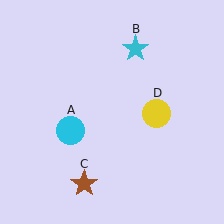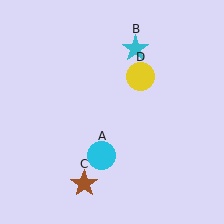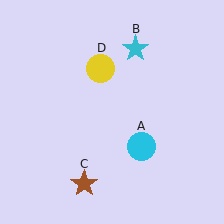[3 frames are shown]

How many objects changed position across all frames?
2 objects changed position: cyan circle (object A), yellow circle (object D).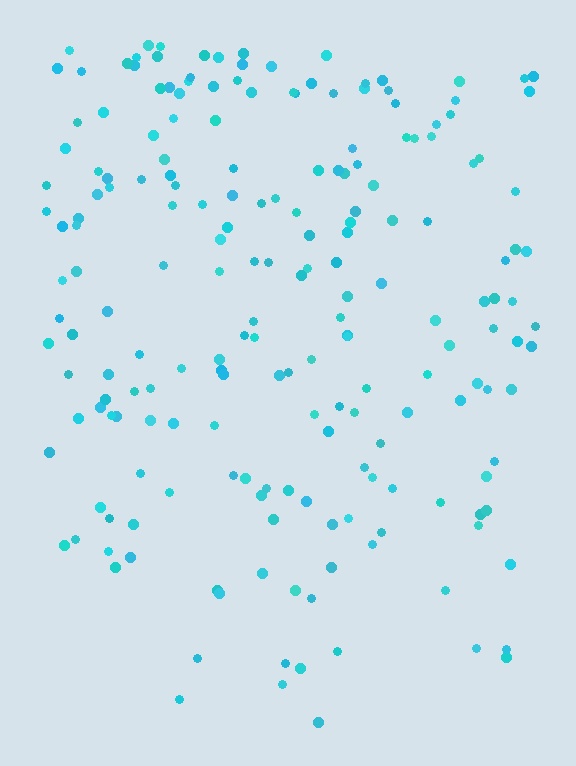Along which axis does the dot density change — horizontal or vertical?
Vertical.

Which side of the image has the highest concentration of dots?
The top.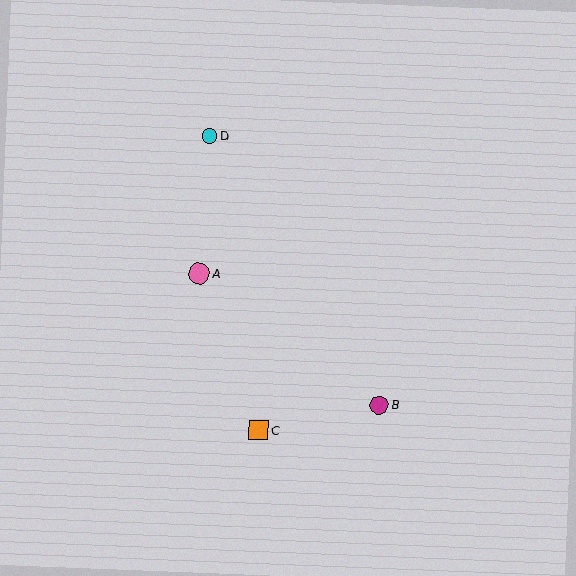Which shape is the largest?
The pink circle (labeled A) is the largest.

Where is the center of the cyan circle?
The center of the cyan circle is at (209, 136).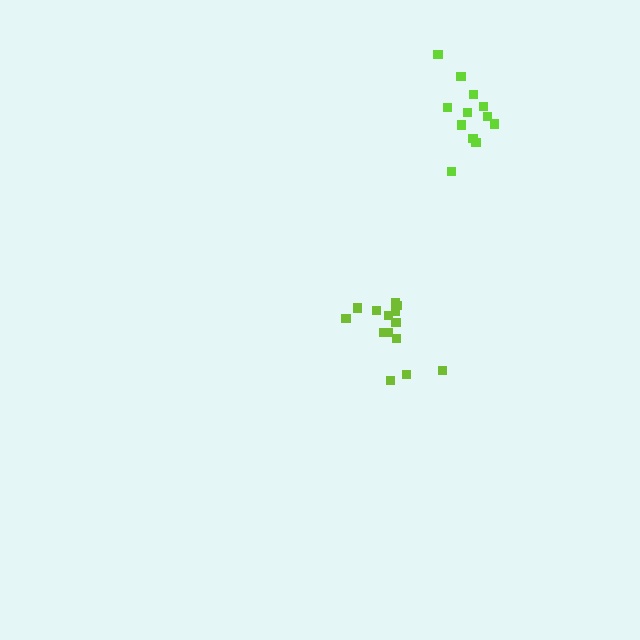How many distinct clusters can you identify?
There are 2 distinct clusters.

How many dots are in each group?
Group 1: 14 dots, Group 2: 12 dots (26 total).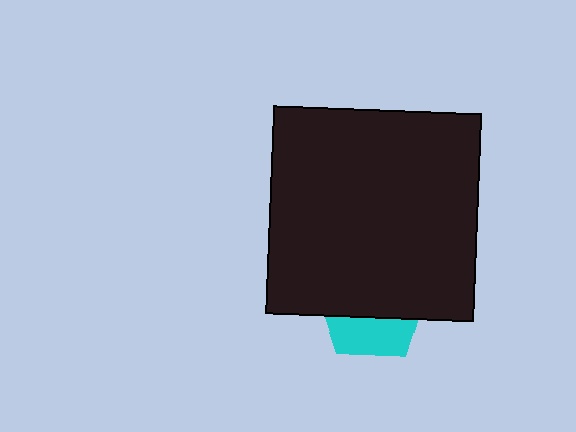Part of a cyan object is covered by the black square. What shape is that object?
It is a pentagon.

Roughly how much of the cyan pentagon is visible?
A small part of it is visible (roughly 35%).